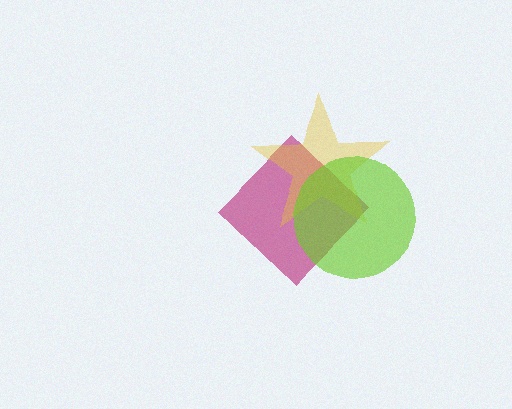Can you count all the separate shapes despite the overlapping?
Yes, there are 3 separate shapes.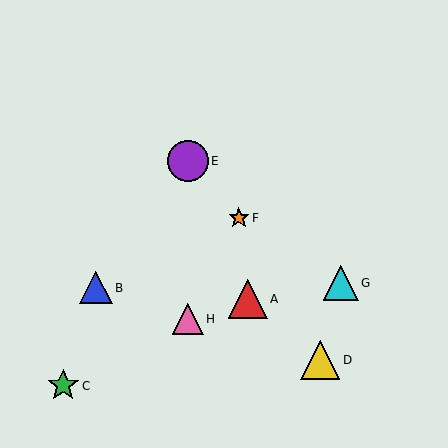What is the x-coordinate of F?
Object F is at x≈239.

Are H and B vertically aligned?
No, H is at x≈188 and B is at x≈96.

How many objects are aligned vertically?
2 objects (E, H) are aligned vertically.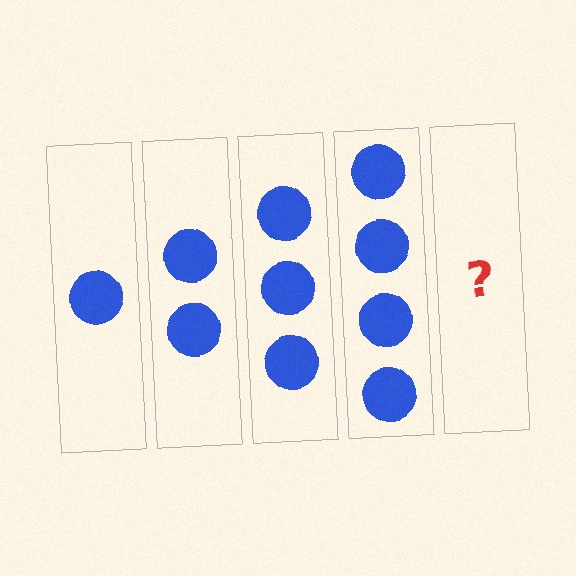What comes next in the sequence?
The next element should be 5 circles.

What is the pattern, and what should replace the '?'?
The pattern is that each step adds one more circle. The '?' should be 5 circles.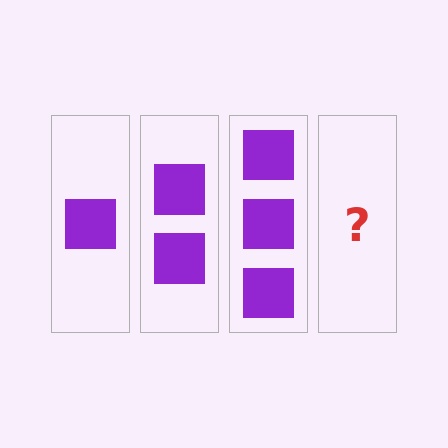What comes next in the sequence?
The next element should be 4 squares.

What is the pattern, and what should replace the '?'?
The pattern is that each step adds one more square. The '?' should be 4 squares.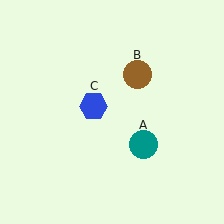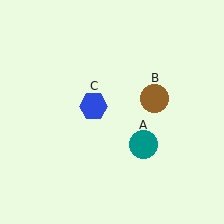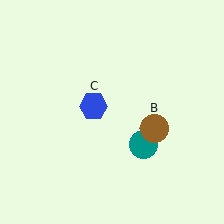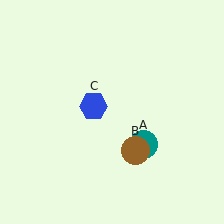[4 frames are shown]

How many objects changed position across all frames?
1 object changed position: brown circle (object B).